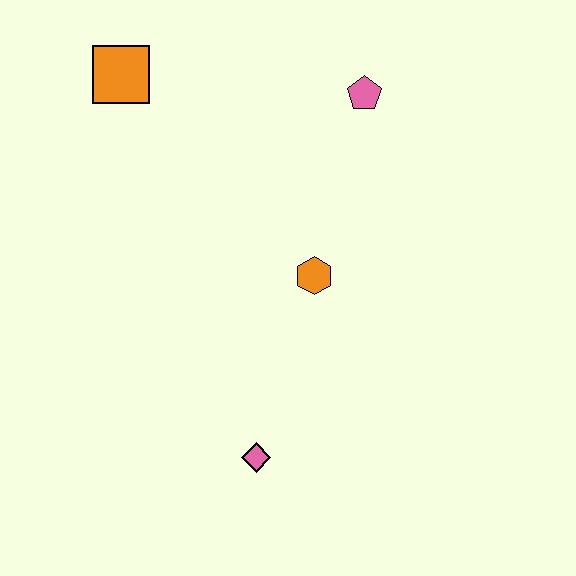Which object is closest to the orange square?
The pink pentagon is closest to the orange square.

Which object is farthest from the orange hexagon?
The orange square is farthest from the orange hexagon.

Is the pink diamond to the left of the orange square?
No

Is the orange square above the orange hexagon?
Yes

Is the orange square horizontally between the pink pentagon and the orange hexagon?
No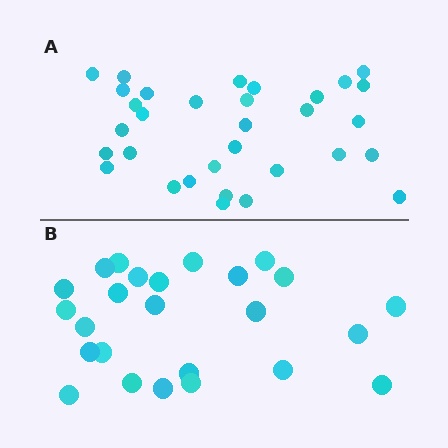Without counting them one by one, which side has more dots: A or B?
Region A (the top region) has more dots.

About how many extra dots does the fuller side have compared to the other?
Region A has roughly 8 or so more dots than region B.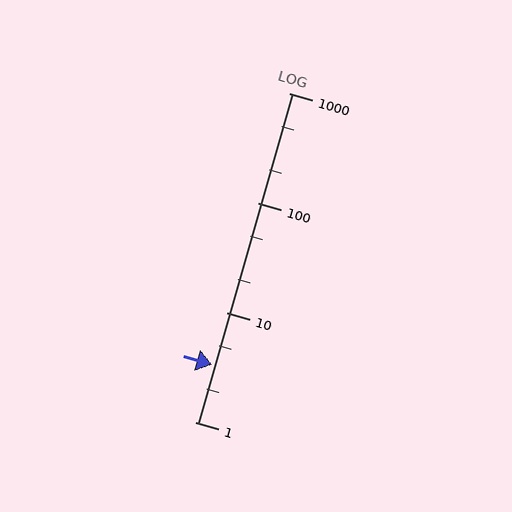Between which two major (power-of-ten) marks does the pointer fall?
The pointer is between 1 and 10.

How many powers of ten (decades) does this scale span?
The scale spans 3 decades, from 1 to 1000.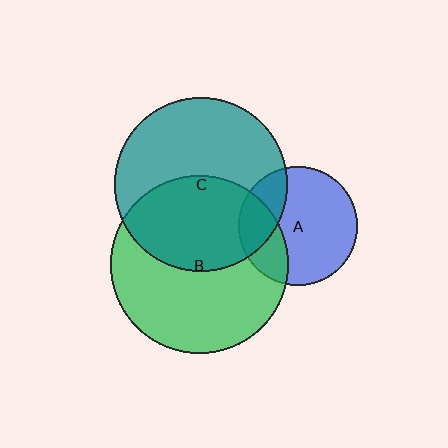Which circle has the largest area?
Circle B (green).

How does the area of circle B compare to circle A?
Approximately 2.2 times.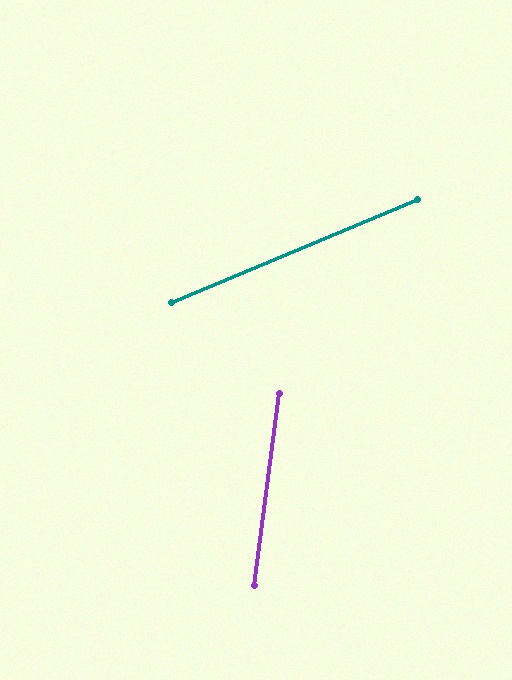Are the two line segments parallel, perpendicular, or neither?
Neither parallel nor perpendicular — they differ by about 60°.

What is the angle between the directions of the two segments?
Approximately 60 degrees.